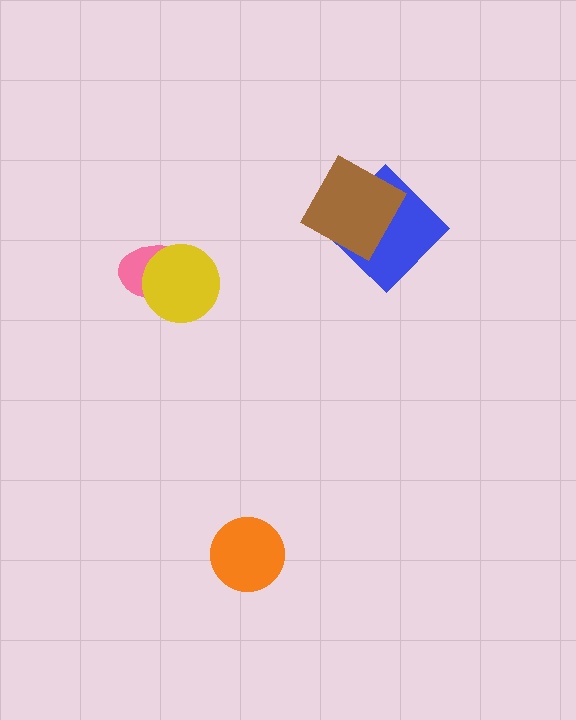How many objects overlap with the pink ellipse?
1 object overlaps with the pink ellipse.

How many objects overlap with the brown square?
1 object overlaps with the brown square.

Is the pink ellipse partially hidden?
Yes, it is partially covered by another shape.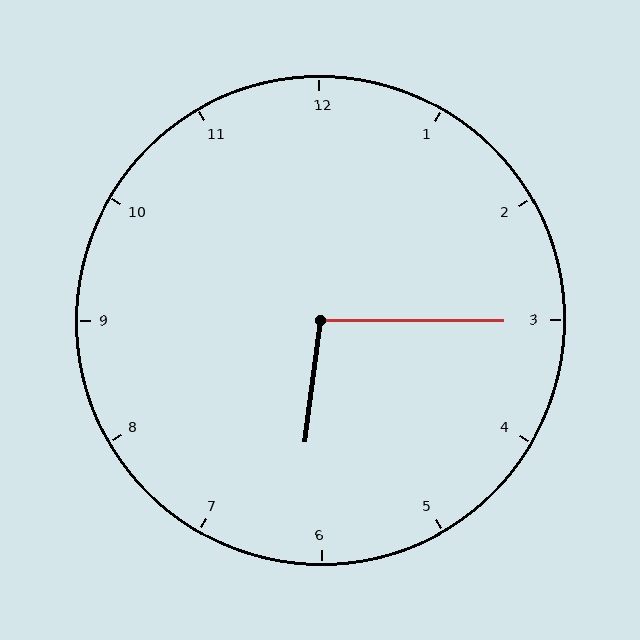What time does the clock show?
6:15.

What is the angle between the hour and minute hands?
Approximately 98 degrees.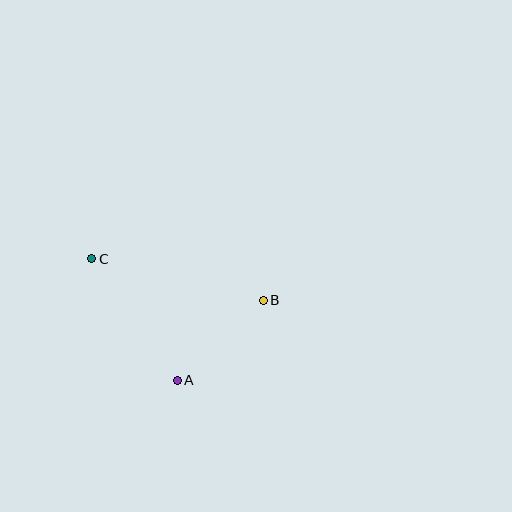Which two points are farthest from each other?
Points B and C are farthest from each other.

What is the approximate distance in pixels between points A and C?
The distance between A and C is approximately 148 pixels.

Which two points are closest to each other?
Points A and B are closest to each other.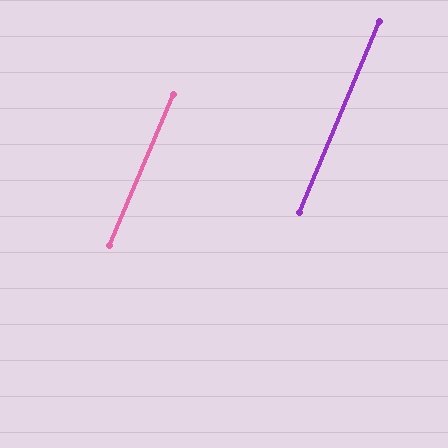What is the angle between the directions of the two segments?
Approximately 0 degrees.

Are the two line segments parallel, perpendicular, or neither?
Parallel — their directions differ by only 0.3°.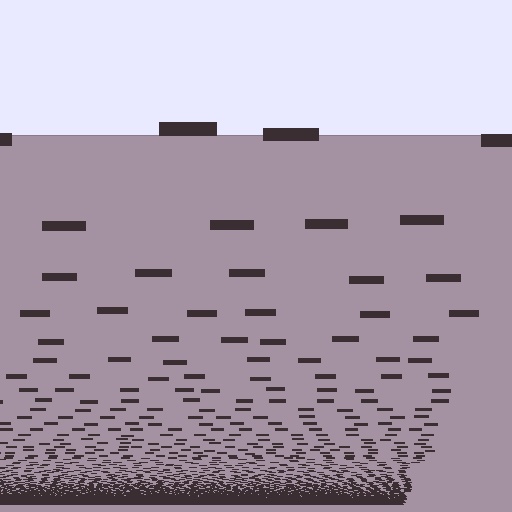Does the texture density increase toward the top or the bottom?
Density increases toward the bottom.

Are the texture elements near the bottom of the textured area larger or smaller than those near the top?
Smaller. The gradient is inverted — elements near the bottom are smaller and denser.